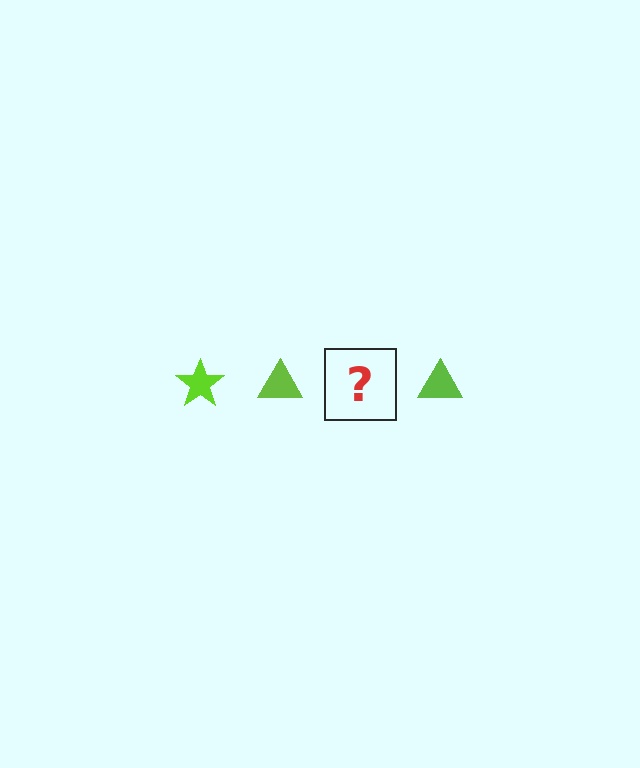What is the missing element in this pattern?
The missing element is a lime star.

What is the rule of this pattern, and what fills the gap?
The rule is that the pattern cycles through star, triangle shapes in lime. The gap should be filled with a lime star.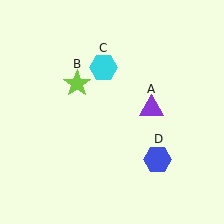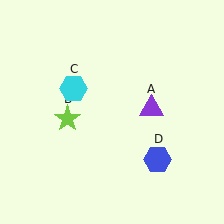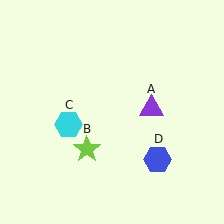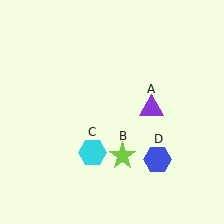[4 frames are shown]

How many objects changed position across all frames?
2 objects changed position: lime star (object B), cyan hexagon (object C).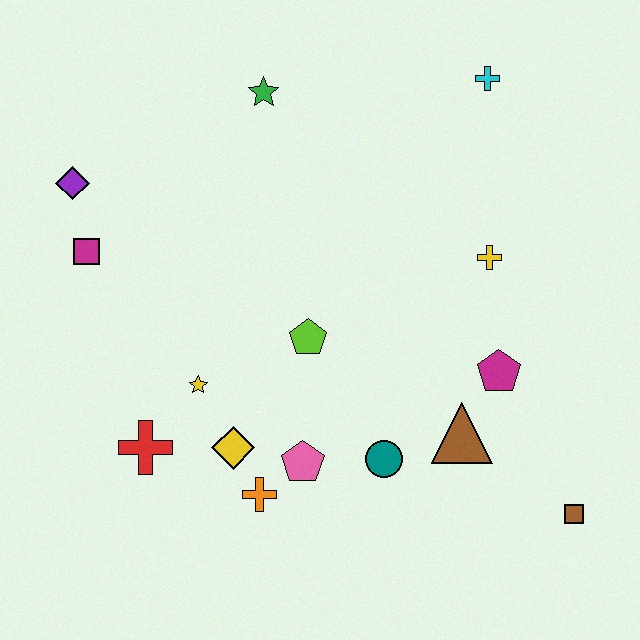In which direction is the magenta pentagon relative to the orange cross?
The magenta pentagon is to the right of the orange cross.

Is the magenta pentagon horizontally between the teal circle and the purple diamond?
No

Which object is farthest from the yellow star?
The cyan cross is farthest from the yellow star.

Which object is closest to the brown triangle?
The magenta pentagon is closest to the brown triangle.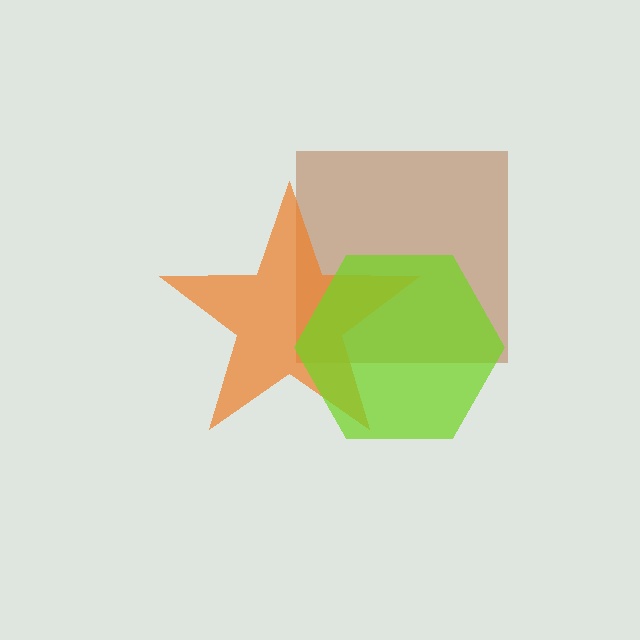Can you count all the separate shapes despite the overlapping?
Yes, there are 3 separate shapes.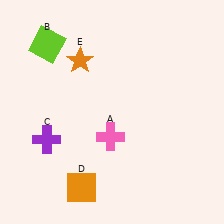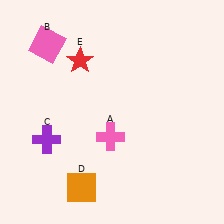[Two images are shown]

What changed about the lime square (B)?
In Image 1, B is lime. In Image 2, it changed to pink.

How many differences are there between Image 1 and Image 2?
There are 2 differences between the two images.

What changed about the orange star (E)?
In Image 1, E is orange. In Image 2, it changed to red.